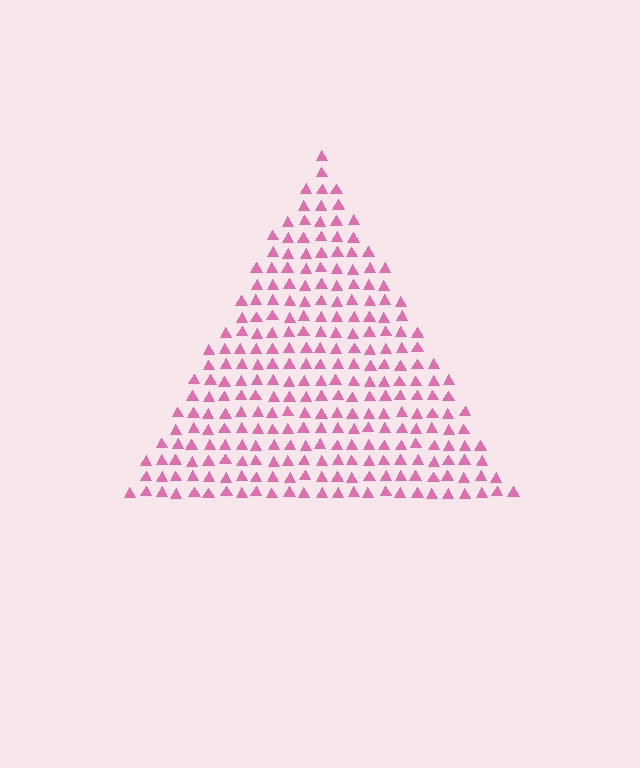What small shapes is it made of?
It is made of small triangles.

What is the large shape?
The large shape is a triangle.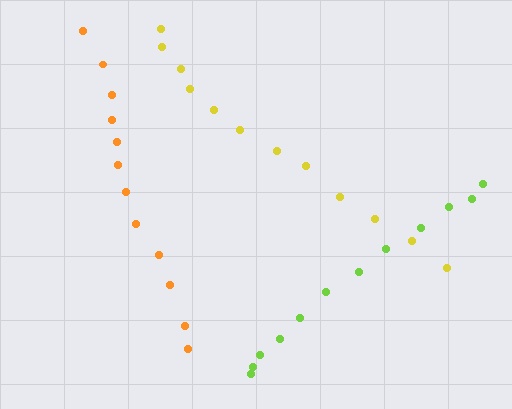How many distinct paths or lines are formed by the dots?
There are 3 distinct paths.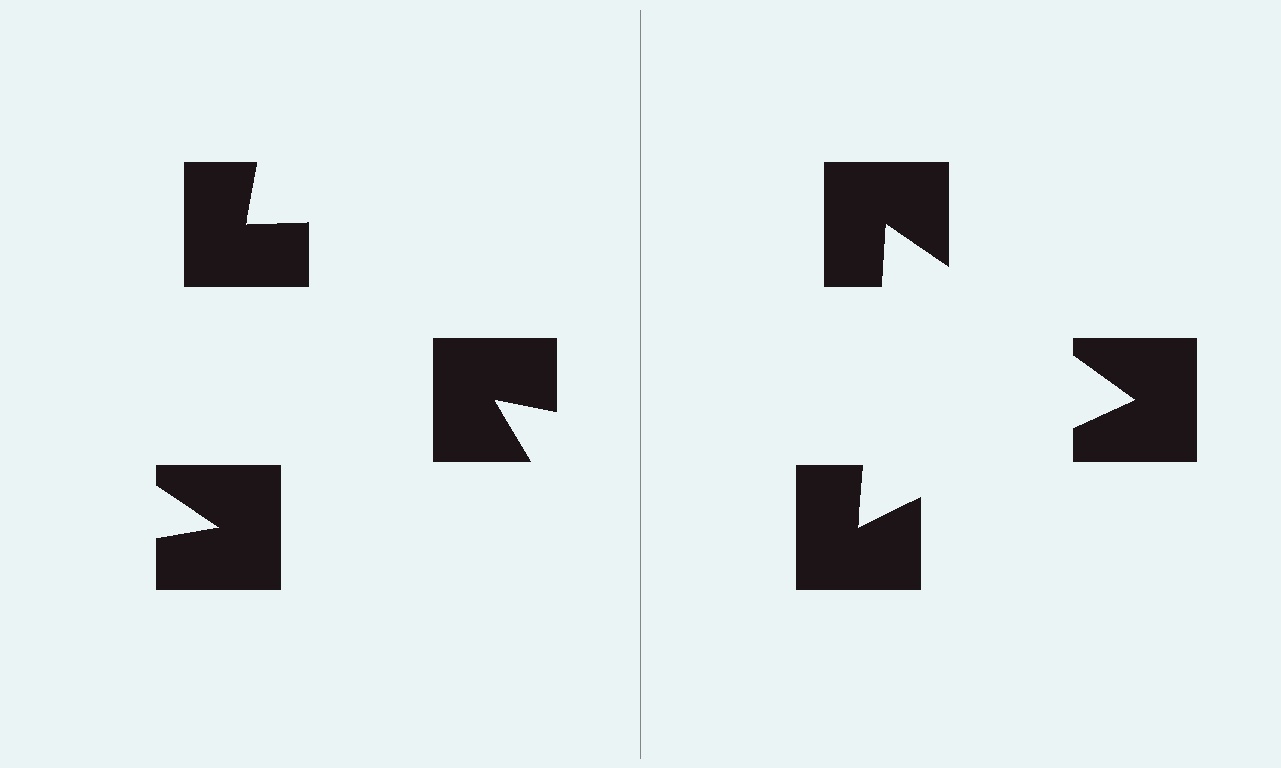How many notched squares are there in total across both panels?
6 — 3 on each side.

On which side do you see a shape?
An illusory triangle appears on the right side. On the left side the wedge cuts are rotated, so no coherent shape forms.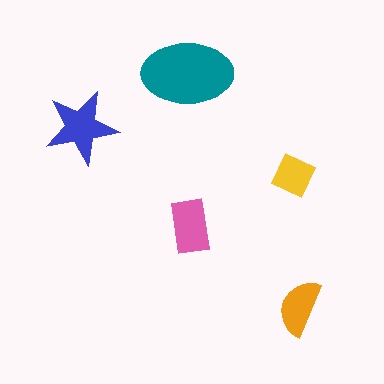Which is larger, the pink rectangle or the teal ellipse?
The teal ellipse.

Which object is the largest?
The teal ellipse.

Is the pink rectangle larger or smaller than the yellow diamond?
Larger.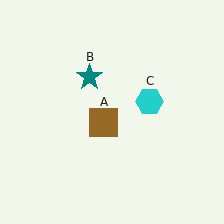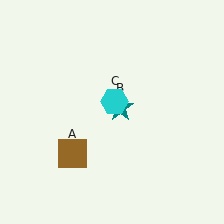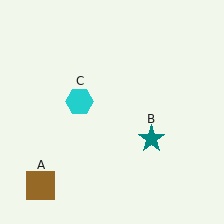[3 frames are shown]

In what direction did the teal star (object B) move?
The teal star (object B) moved down and to the right.